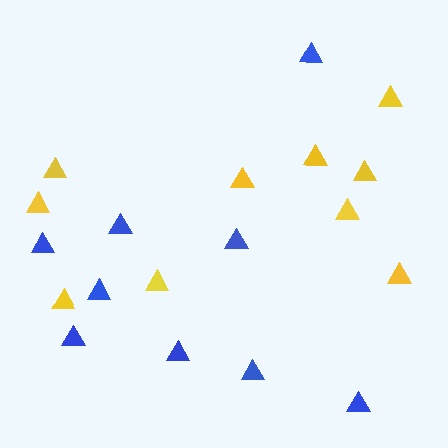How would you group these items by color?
There are 2 groups: one group of blue triangles (9) and one group of yellow triangles (10).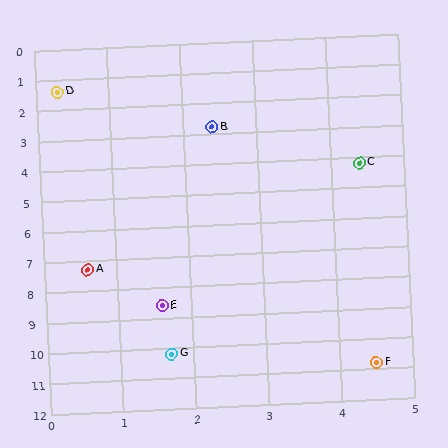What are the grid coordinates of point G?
Point G is at approximately (1.7, 10.2).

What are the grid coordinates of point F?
Point F is at approximately (4.5, 10.8).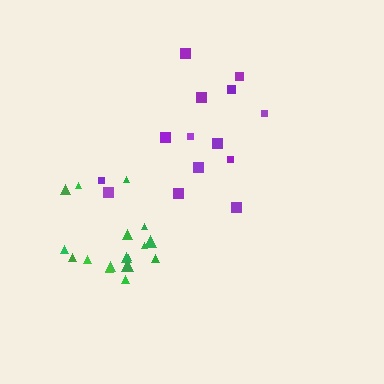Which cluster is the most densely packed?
Green.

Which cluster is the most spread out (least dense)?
Purple.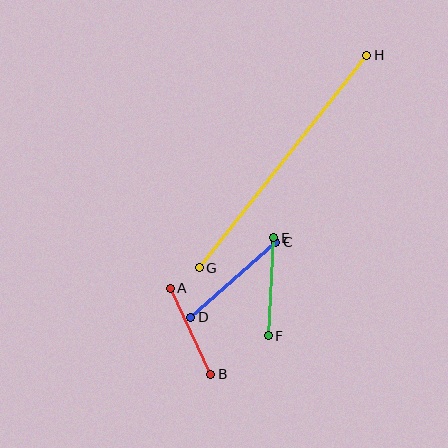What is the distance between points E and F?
The distance is approximately 98 pixels.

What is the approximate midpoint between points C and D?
The midpoint is at approximately (233, 280) pixels.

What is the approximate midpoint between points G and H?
The midpoint is at approximately (283, 162) pixels.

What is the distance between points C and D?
The distance is approximately 113 pixels.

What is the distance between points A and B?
The distance is approximately 95 pixels.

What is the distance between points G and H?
The distance is approximately 271 pixels.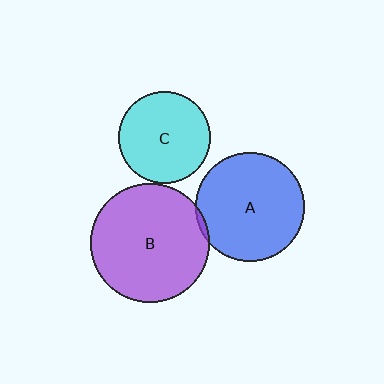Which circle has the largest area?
Circle B (purple).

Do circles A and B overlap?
Yes.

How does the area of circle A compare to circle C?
Approximately 1.4 times.